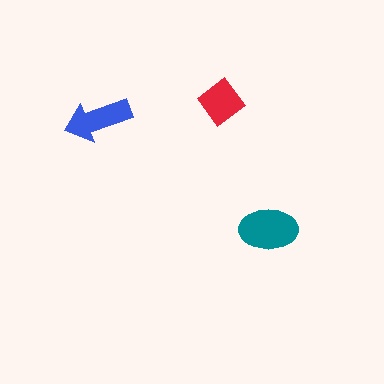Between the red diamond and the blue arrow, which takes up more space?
The blue arrow.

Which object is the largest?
The teal ellipse.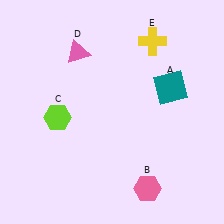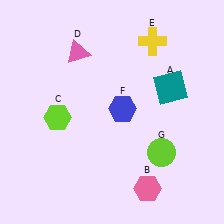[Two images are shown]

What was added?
A blue hexagon (F), a lime circle (G) were added in Image 2.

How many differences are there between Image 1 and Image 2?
There are 2 differences between the two images.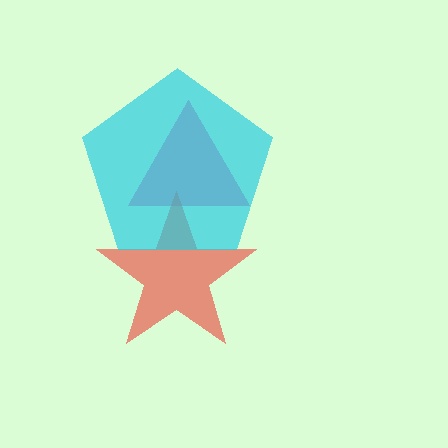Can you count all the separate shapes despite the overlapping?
Yes, there are 3 separate shapes.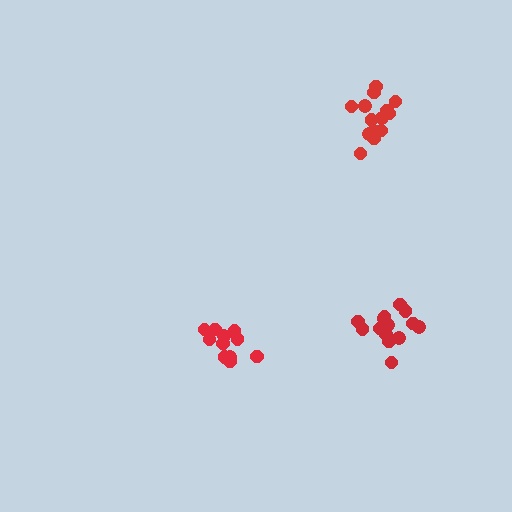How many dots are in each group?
Group 1: 14 dots, Group 2: 14 dots, Group 3: 13 dots (41 total).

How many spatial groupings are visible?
There are 3 spatial groupings.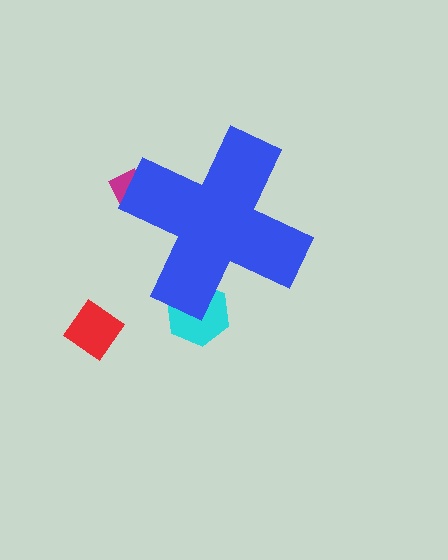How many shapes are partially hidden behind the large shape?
2 shapes are partially hidden.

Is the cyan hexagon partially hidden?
Yes, the cyan hexagon is partially hidden behind the blue cross.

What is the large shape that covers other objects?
A blue cross.